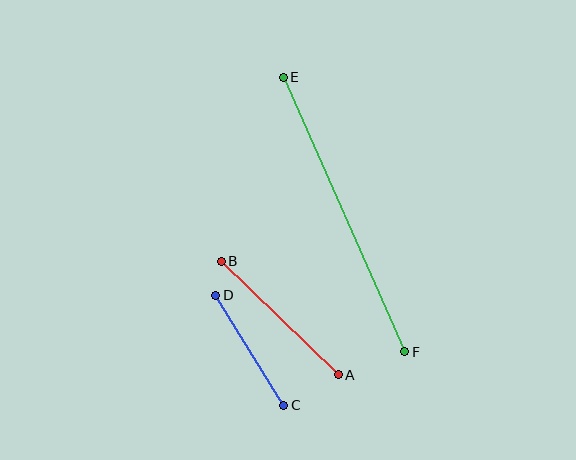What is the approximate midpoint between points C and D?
The midpoint is at approximately (250, 350) pixels.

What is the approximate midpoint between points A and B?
The midpoint is at approximately (280, 318) pixels.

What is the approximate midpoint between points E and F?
The midpoint is at approximately (344, 215) pixels.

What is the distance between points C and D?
The distance is approximately 129 pixels.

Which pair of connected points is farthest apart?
Points E and F are farthest apart.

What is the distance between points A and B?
The distance is approximately 163 pixels.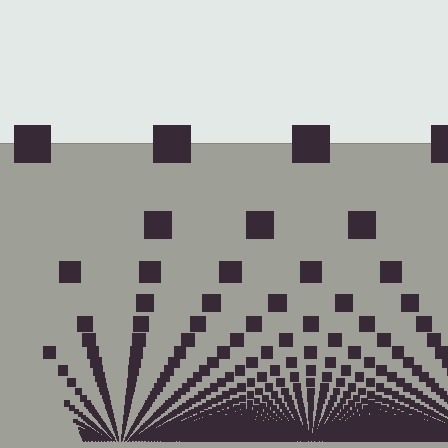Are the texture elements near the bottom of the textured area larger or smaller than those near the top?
Smaller. The gradient is inverted — elements near the bottom are smaller and denser.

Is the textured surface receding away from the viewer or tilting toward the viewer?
The surface appears to tilt toward the viewer. Texture elements get larger and sparser toward the top.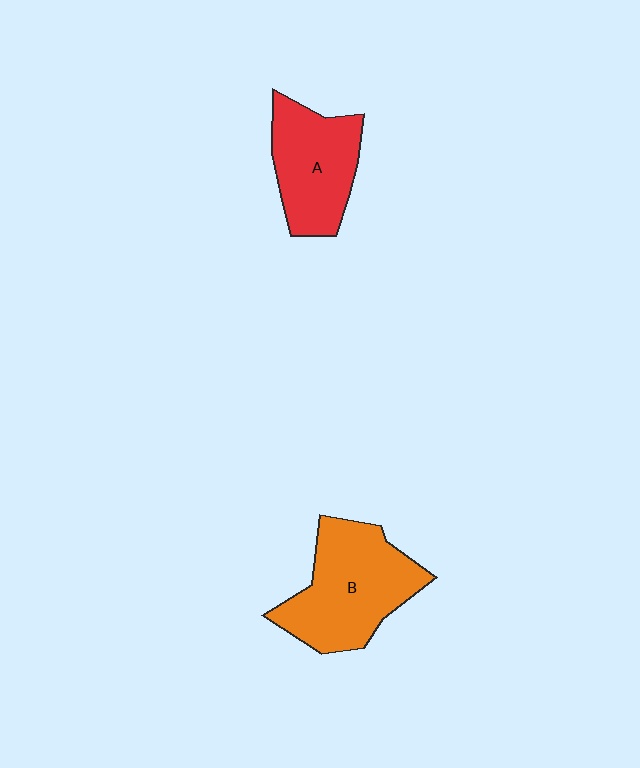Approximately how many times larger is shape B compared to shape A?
Approximately 1.3 times.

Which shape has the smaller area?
Shape A (red).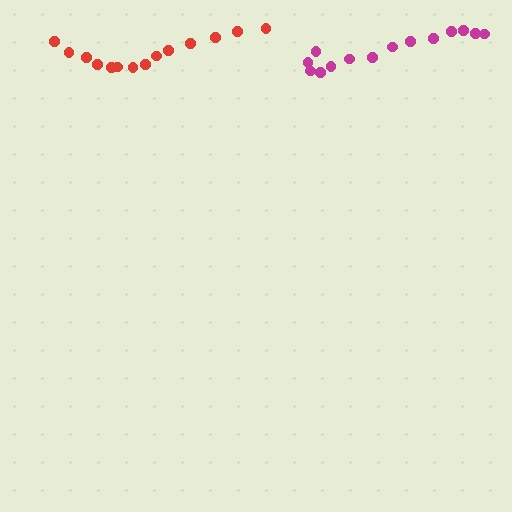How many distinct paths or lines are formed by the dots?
There are 2 distinct paths.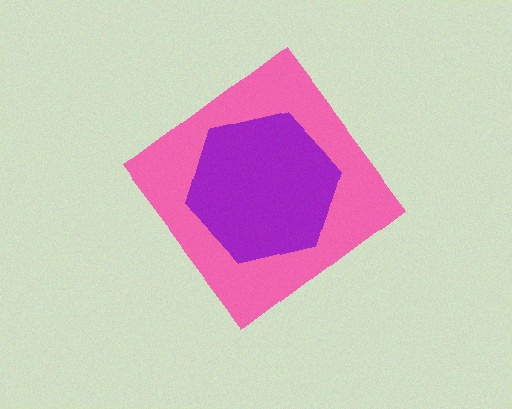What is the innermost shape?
The purple hexagon.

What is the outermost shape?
The pink diamond.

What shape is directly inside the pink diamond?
The purple hexagon.